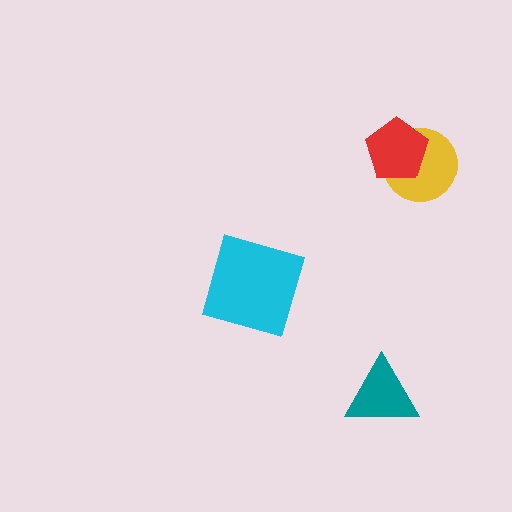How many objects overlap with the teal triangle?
0 objects overlap with the teal triangle.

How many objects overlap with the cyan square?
0 objects overlap with the cyan square.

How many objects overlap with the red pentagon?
1 object overlaps with the red pentagon.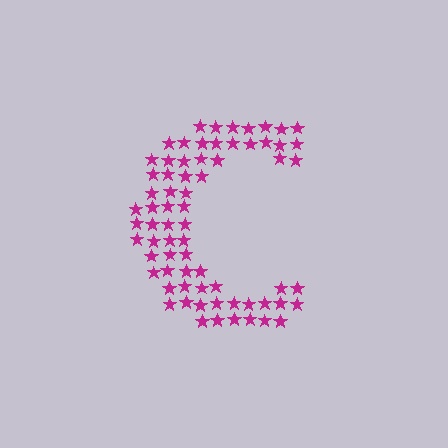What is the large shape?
The large shape is the letter C.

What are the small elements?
The small elements are stars.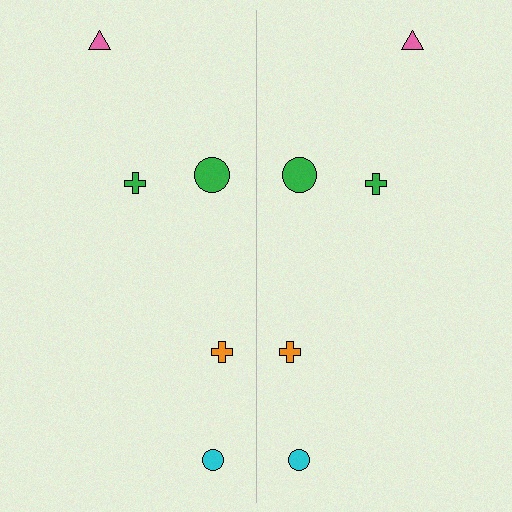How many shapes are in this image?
There are 10 shapes in this image.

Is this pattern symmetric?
Yes, this pattern has bilateral (reflection) symmetry.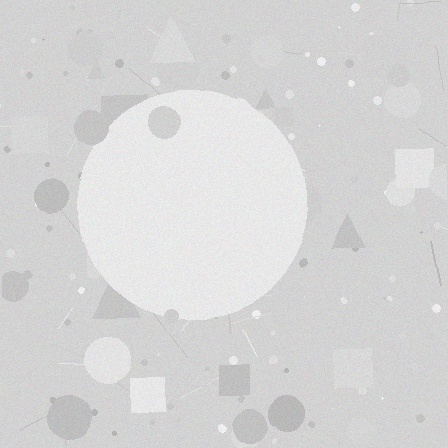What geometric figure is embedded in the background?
A circle is embedded in the background.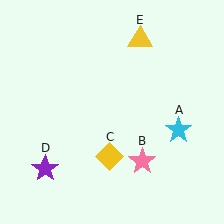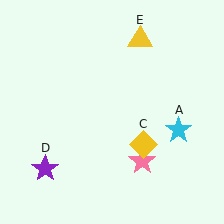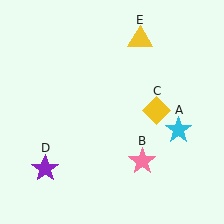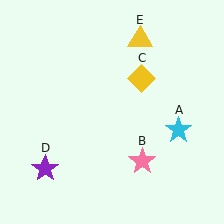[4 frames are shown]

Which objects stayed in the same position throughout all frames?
Cyan star (object A) and pink star (object B) and purple star (object D) and yellow triangle (object E) remained stationary.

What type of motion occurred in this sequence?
The yellow diamond (object C) rotated counterclockwise around the center of the scene.